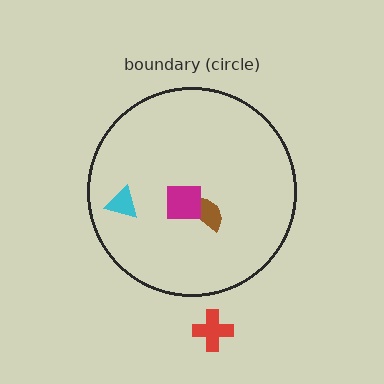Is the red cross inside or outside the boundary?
Outside.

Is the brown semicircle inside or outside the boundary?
Inside.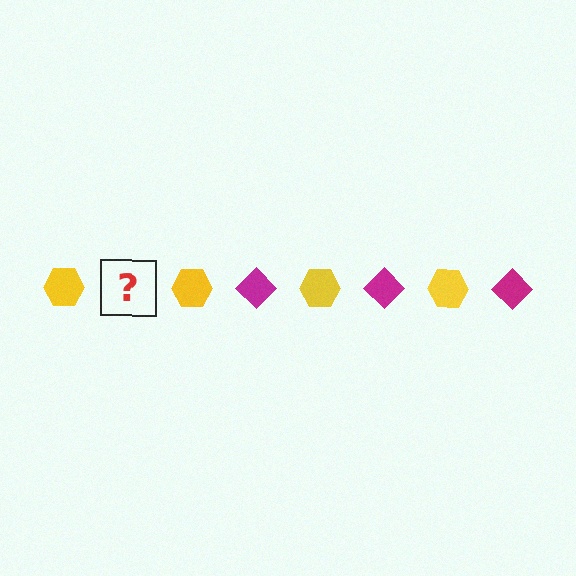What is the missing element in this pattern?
The missing element is a magenta diamond.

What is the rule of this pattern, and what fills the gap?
The rule is that the pattern alternates between yellow hexagon and magenta diamond. The gap should be filled with a magenta diamond.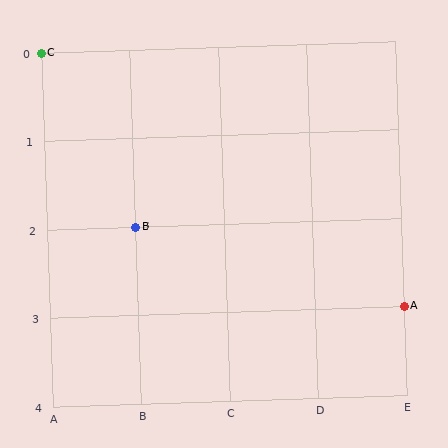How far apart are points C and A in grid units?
Points C and A are 4 columns and 3 rows apart (about 5.0 grid units diagonally).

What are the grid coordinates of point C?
Point C is at grid coordinates (A, 0).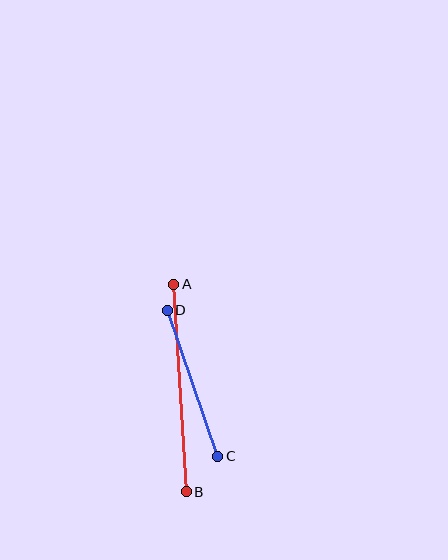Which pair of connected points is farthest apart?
Points A and B are farthest apart.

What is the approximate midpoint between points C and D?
The midpoint is at approximately (193, 383) pixels.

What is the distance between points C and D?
The distance is approximately 155 pixels.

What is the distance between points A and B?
The distance is approximately 208 pixels.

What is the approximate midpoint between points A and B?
The midpoint is at approximately (180, 388) pixels.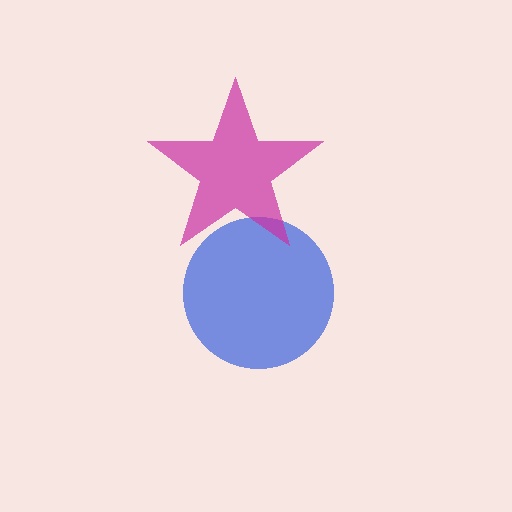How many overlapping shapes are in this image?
There are 2 overlapping shapes in the image.